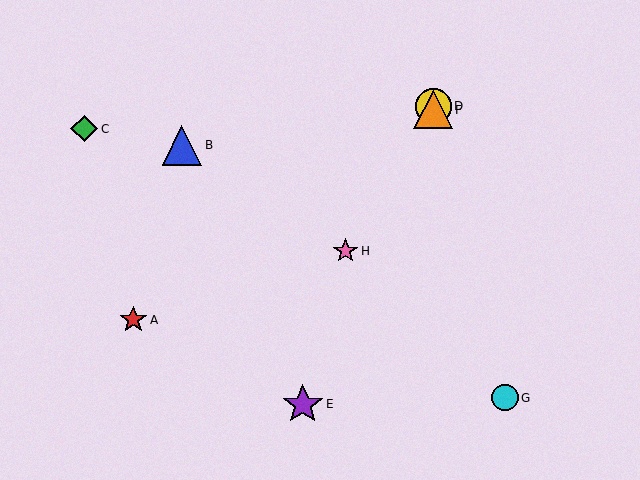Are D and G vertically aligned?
No, D is at x≈433 and G is at x≈505.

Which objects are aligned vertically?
Objects D, F are aligned vertically.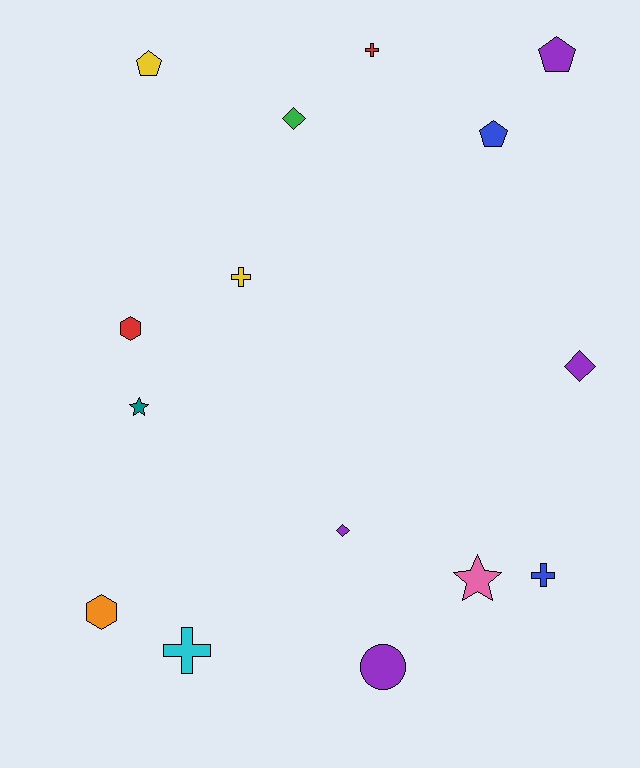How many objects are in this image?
There are 15 objects.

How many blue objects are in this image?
There are 2 blue objects.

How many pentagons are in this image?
There are 3 pentagons.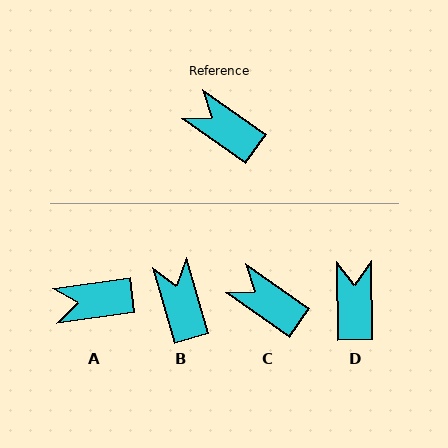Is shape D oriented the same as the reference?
No, it is off by about 54 degrees.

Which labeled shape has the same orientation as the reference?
C.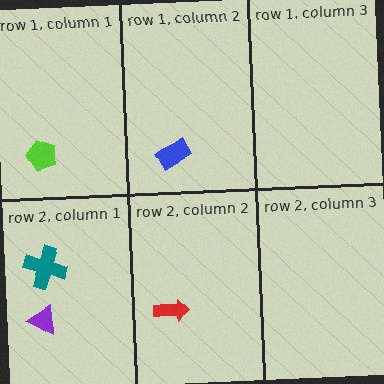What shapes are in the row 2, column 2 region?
The red arrow.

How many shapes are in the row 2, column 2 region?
1.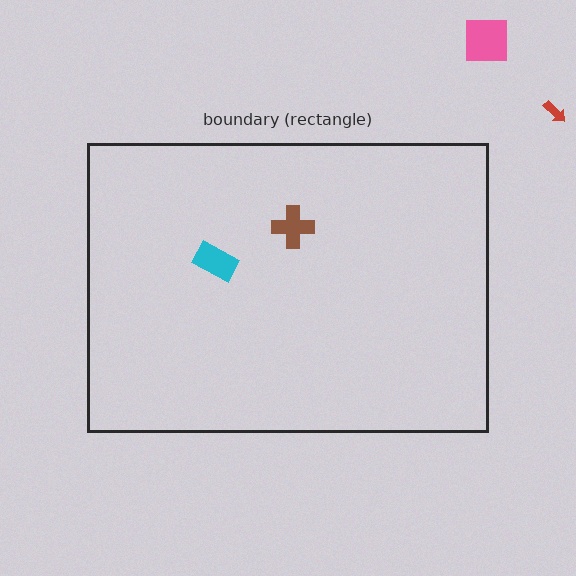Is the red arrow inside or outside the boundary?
Outside.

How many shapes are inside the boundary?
2 inside, 2 outside.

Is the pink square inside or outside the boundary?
Outside.